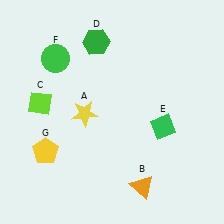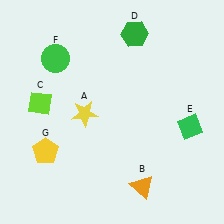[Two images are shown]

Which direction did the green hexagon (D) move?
The green hexagon (D) moved right.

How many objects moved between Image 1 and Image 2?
2 objects moved between the two images.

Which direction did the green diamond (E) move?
The green diamond (E) moved right.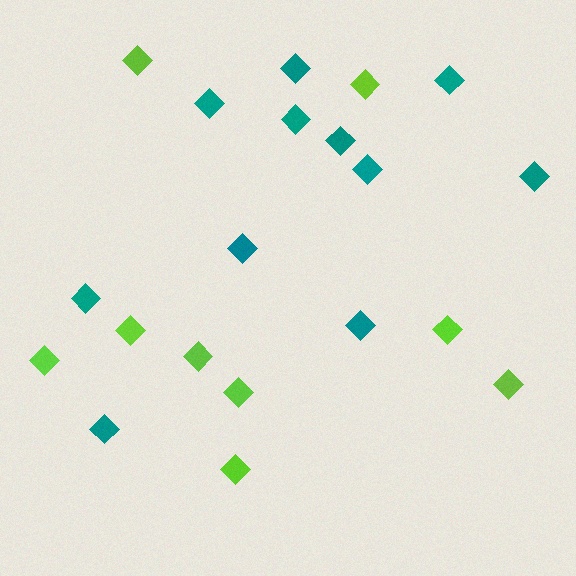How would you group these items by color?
There are 2 groups: one group of teal diamonds (11) and one group of lime diamonds (9).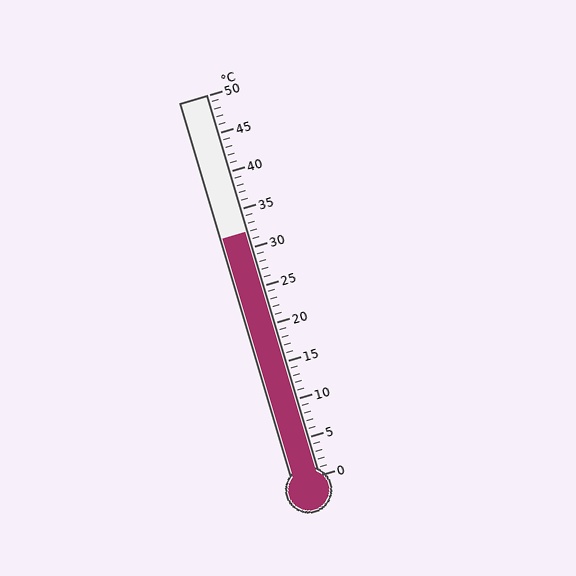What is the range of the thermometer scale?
The thermometer scale ranges from 0°C to 50°C.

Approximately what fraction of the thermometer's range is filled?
The thermometer is filled to approximately 65% of its range.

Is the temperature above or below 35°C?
The temperature is below 35°C.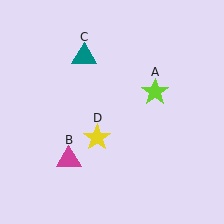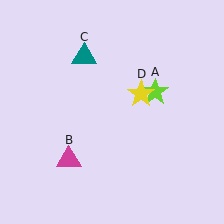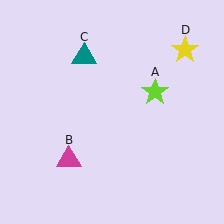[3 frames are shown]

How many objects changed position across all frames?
1 object changed position: yellow star (object D).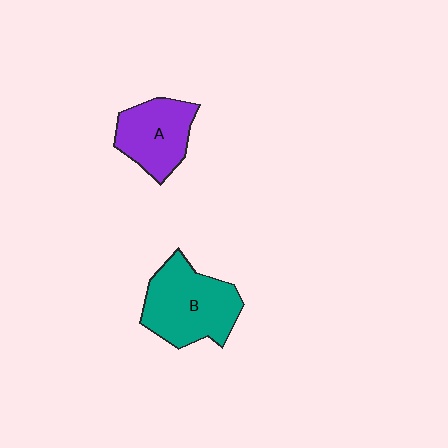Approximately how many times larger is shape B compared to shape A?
Approximately 1.4 times.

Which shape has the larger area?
Shape B (teal).